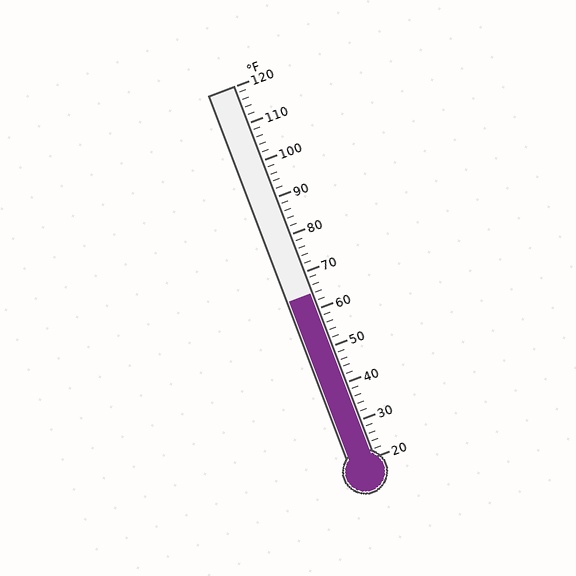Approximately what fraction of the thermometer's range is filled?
The thermometer is filled to approximately 45% of its range.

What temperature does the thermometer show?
The thermometer shows approximately 64°F.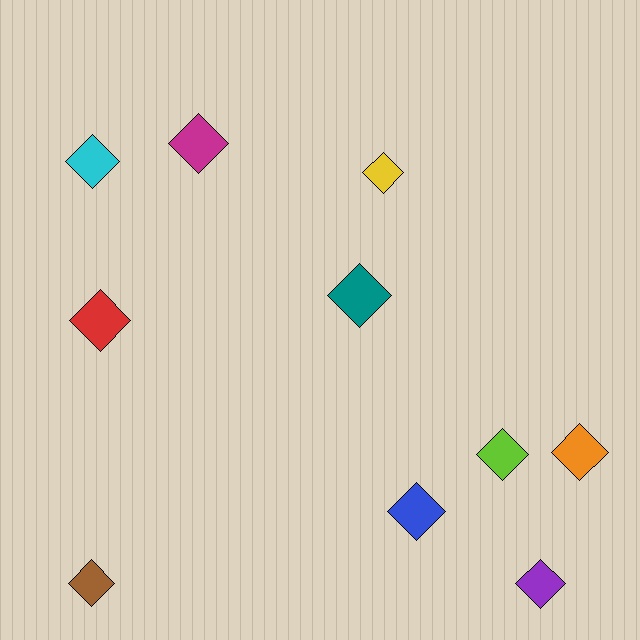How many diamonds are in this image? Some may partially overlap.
There are 10 diamonds.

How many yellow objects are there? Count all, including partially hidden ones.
There is 1 yellow object.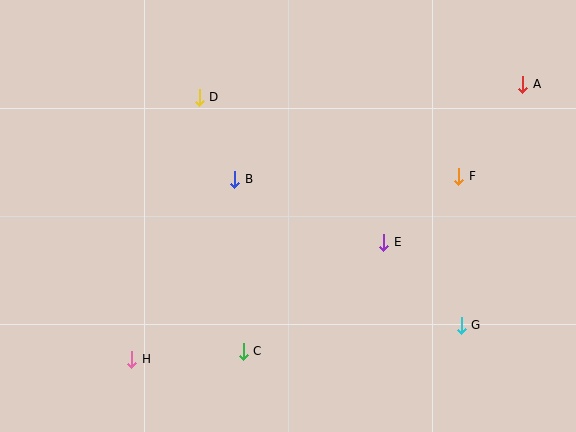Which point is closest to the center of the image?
Point B at (235, 179) is closest to the center.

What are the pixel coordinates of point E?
Point E is at (384, 242).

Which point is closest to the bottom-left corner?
Point H is closest to the bottom-left corner.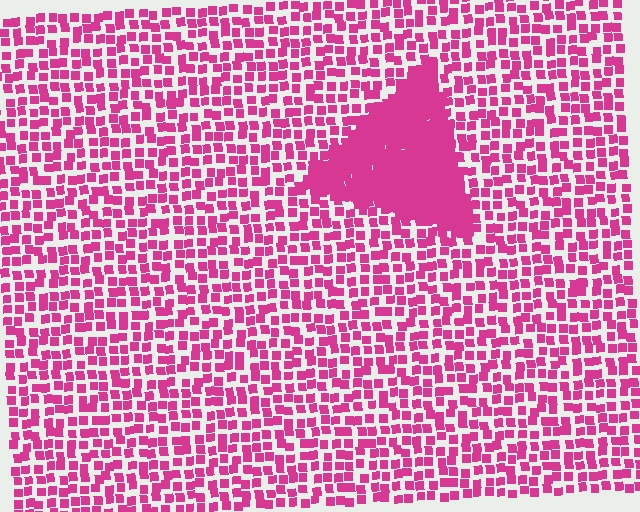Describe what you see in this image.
The image contains small magenta elements arranged at two different densities. A triangle-shaped region is visible where the elements are more densely packed than the surrounding area.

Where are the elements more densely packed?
The elements are more densely packed inside the triangle boundary.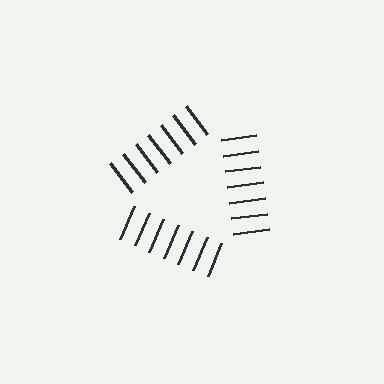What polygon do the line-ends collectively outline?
An illusory triangle — the line segments terminate on its edges but no continuous stroke is drawn.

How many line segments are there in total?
21 — 7 along each of the 3 edges.